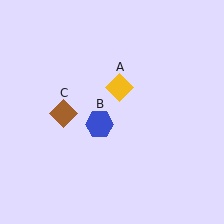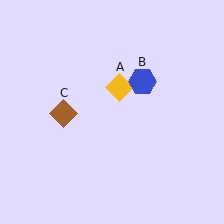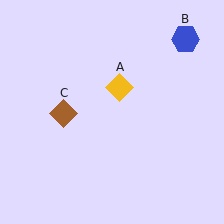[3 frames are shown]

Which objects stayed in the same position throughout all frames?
Yellow diamond (object A) and brown diamond (object C) remained stationary.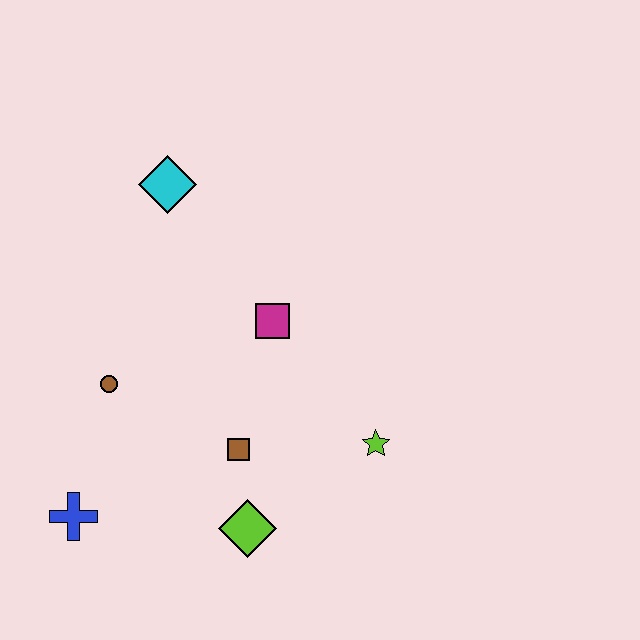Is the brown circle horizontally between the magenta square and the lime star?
No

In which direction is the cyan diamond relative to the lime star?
The cyan diamond is above the lime star.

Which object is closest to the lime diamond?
The brown square is closest to the lime diamond.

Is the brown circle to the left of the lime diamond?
Yes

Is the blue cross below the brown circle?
Yes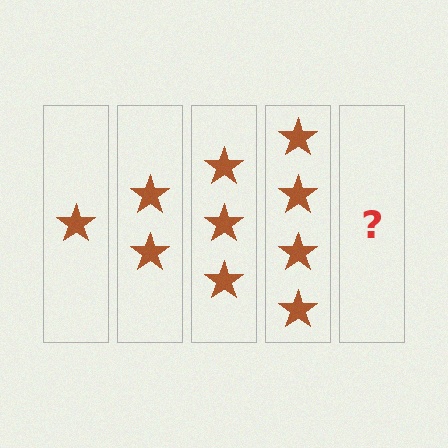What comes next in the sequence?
The next element should be 5 stars.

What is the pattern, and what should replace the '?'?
The pattern is that each step adds one more star. The '?' should be 5 stars.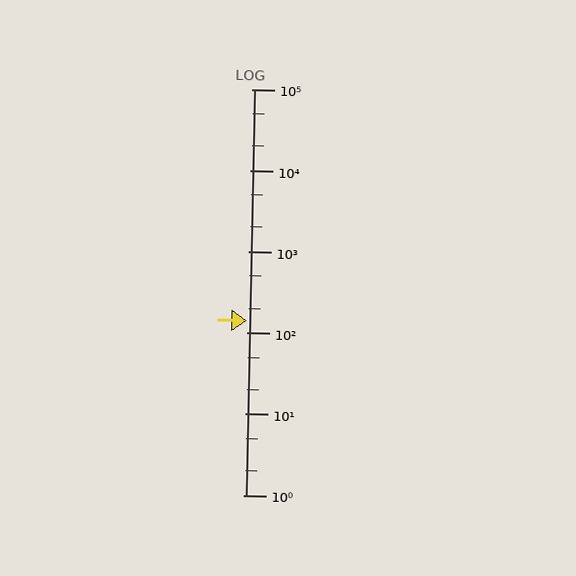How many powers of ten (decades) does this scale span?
The scale spans 5 decades, from 1 to 100000.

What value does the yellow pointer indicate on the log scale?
The pointer indicates approximately 140.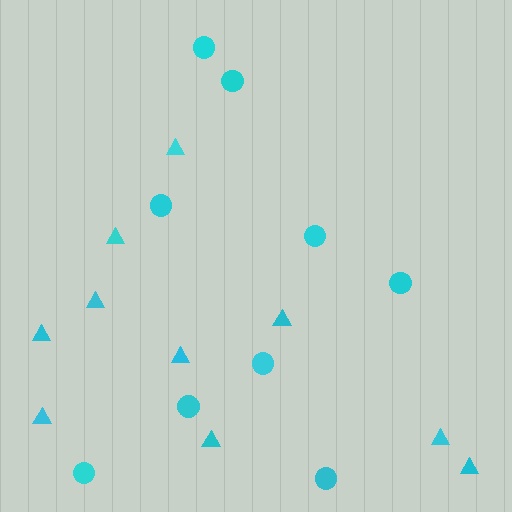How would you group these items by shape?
There are 2 groups: one group of circles (9) and one group of triangles (10).